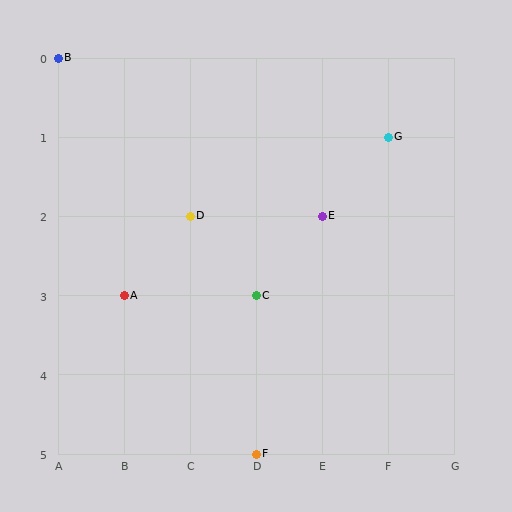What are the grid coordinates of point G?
Point G is at grid coordinates (F, 1).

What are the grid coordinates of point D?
Point D is at grid coordinates (C, 2).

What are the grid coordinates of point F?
Point F is at grid coordinates (D, 5).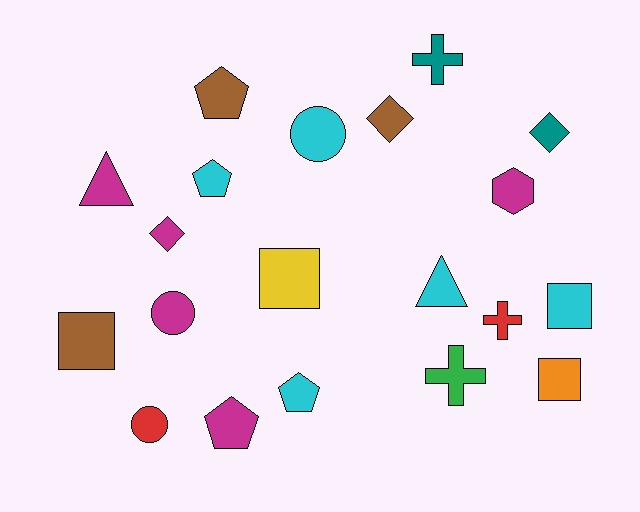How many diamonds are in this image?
There are 3 diamonds.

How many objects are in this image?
There are 20 objects.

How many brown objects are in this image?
There are 3 brown objects.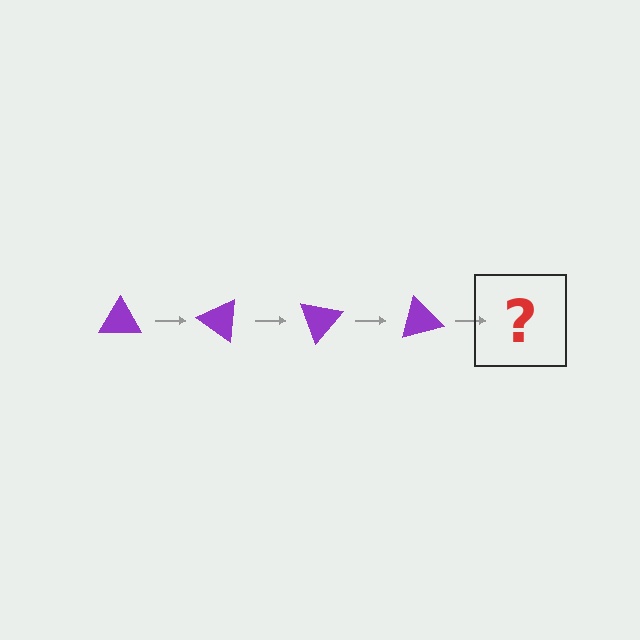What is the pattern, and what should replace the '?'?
The pattern is that the triangle rotates 35 degrees each step. The '?' should be a purple triangle rotated 140 degrees.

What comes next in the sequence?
The next element should be a purple triangle rotated 140 degrees.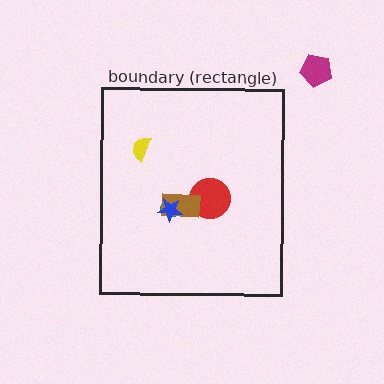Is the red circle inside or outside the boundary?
Inside.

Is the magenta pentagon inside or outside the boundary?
Outside.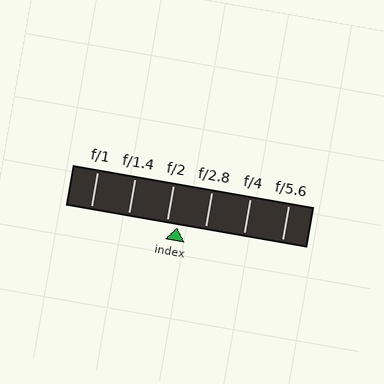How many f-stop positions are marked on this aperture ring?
There are 6 f-stop positions marked.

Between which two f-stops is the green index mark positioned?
The index mark is between f/2 and f/2.8.